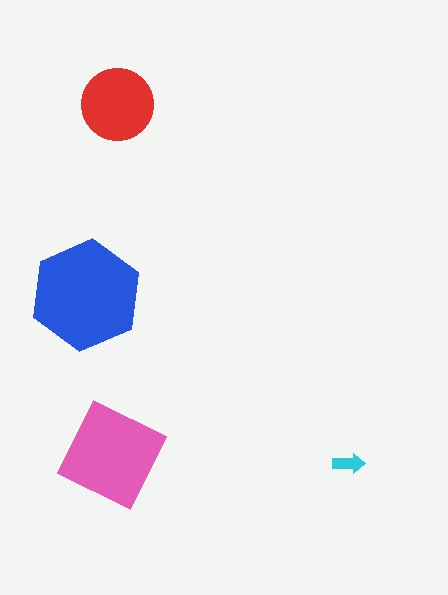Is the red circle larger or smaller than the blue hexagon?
Smaller.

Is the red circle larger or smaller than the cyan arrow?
Larger.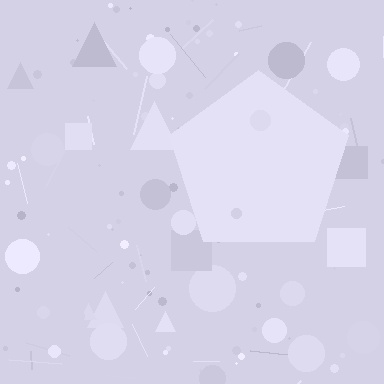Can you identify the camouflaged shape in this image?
The camouflaged shape is a pentagon.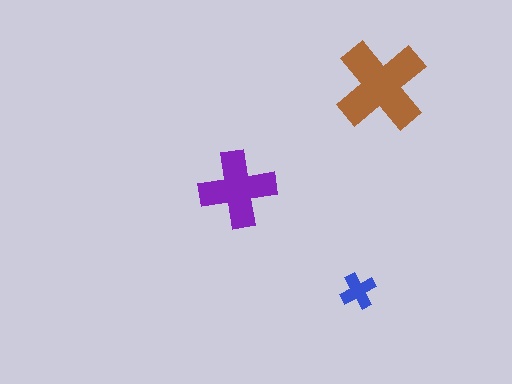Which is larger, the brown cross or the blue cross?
The brown one.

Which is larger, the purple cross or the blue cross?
The purple one.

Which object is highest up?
The brown cross is topmost.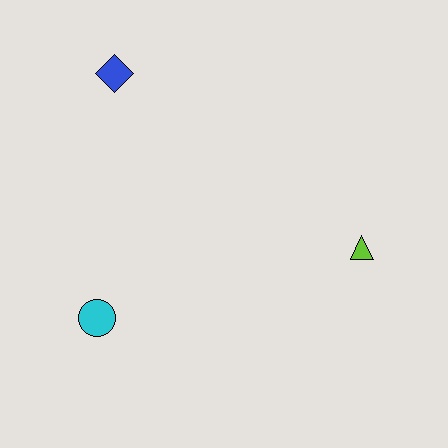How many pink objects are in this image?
There are no pink objects.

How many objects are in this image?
There are 3 objects.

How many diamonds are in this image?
There is 1 diamond.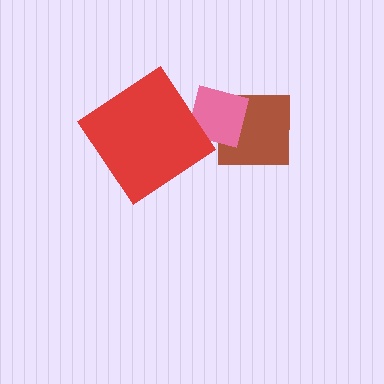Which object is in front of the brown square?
The pink square is in front of the brown square.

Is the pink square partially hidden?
Yes, it is partially covered by another shape.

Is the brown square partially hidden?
Yes, it is partially covered by another shape.